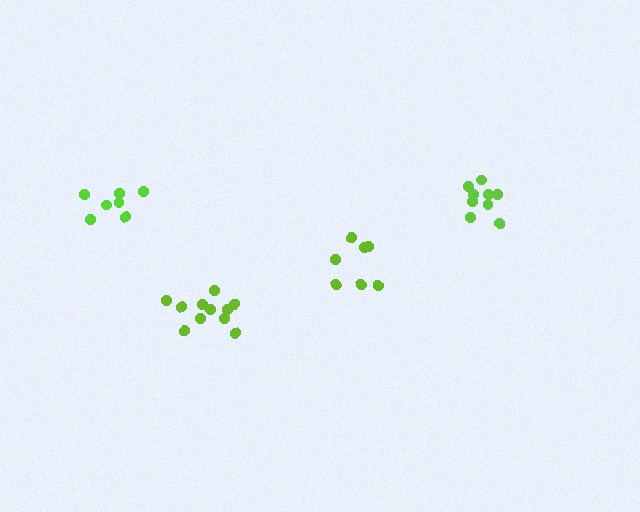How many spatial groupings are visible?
There are 4 spatial groupings.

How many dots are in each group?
Group 1: 7 dots, Group 2: 11 dots, Group 3: 7 dots, Group 4: 9 dots (34 total).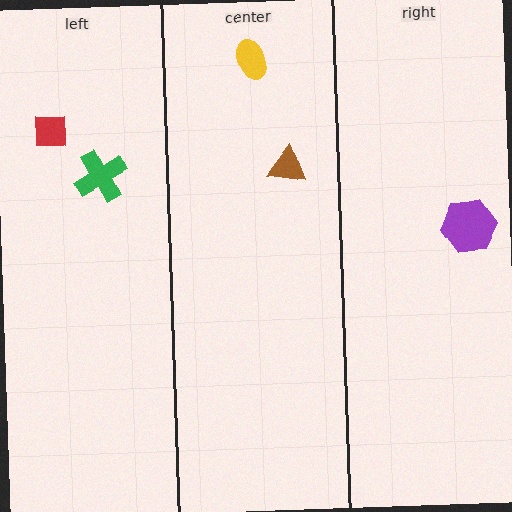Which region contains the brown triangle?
The center region.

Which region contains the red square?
The left region.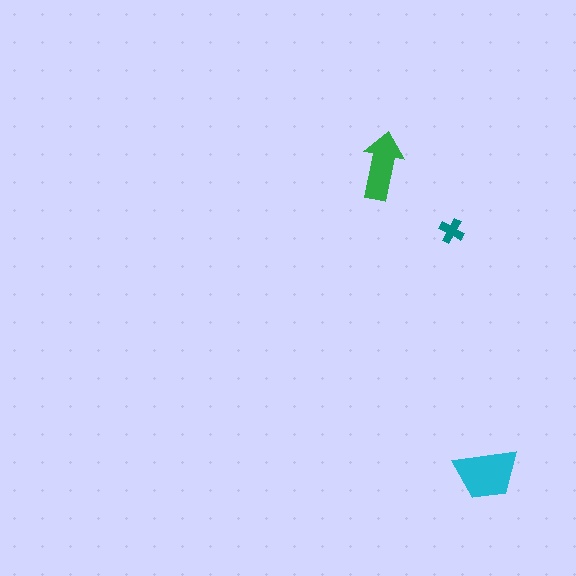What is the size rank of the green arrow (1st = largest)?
2nd.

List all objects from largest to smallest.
The cyan trapezoid, the green arrow, the teal cross.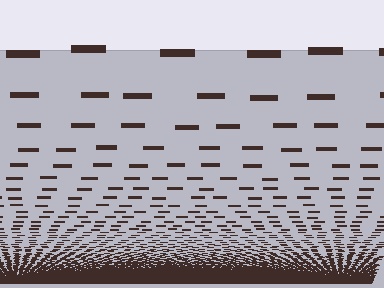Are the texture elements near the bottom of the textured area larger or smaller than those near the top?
Smaller. The gradient is inverted — elements near the bottom are smaller and denser.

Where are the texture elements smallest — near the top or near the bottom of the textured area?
Near the bottom.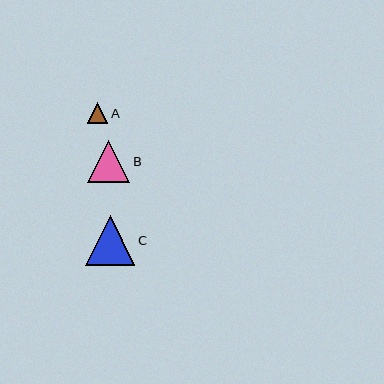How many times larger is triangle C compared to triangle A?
Triangle C is approximately 2.4 times the size of triangle A.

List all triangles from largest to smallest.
From largest to smallest: C, B, A.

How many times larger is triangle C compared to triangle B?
Triangle C is approximately 1.2 times the size of triangle B.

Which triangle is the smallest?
Triangle A is the smallest with a size of approximately 21 pixels.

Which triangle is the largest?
Triangle C is the largest with a size of approximately 49 pixels.